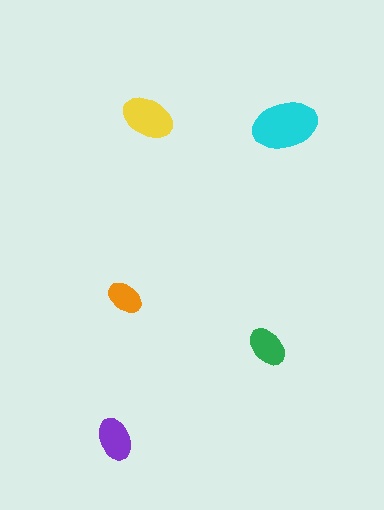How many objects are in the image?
There are 5 objects in the image.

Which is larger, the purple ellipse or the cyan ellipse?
The cyan one.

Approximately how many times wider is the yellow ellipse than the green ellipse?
About 1.5 times wider.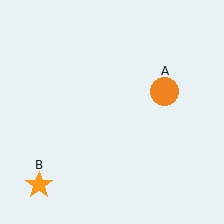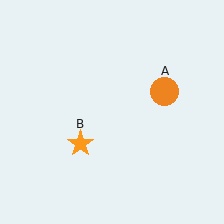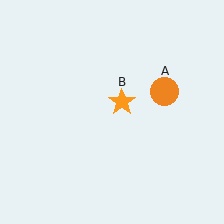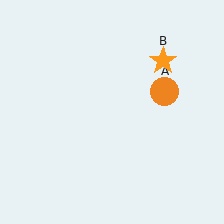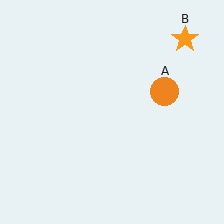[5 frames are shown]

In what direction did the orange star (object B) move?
The orange star (object B) moved up and to the right.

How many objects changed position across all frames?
1 object changed position: orange star (object B).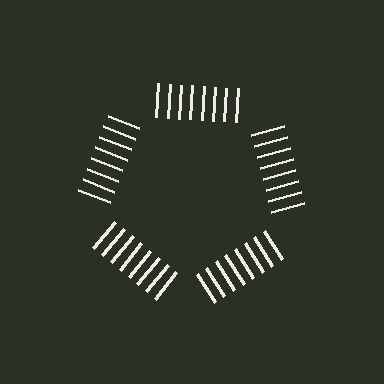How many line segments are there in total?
40 — 8 along each of the 5 edges.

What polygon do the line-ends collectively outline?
An illusory pentagon — the line segments terminate on its edges but no continuous stroke is drawn.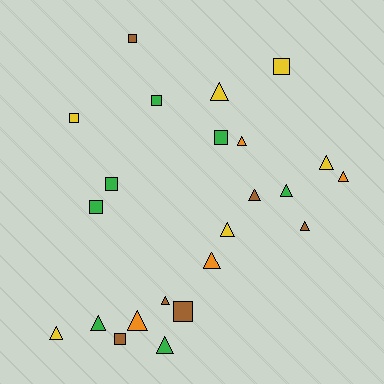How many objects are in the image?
There are 23 objects.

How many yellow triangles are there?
There are 4 yellow triangles.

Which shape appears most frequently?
Triangle, with 14 objects.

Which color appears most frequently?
Green, with 7 objects.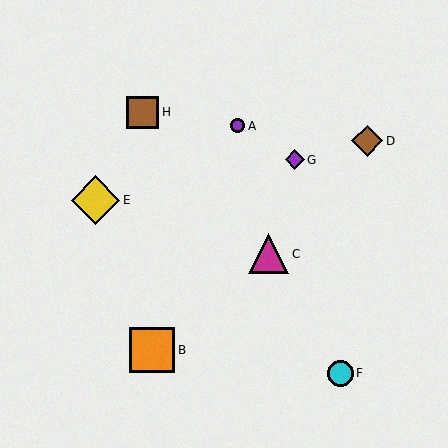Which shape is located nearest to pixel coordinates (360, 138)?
The brown diamond (labeled D) at (367, 141) is nearest to that location.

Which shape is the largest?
The yellow diamond (labeled E) is the largest.